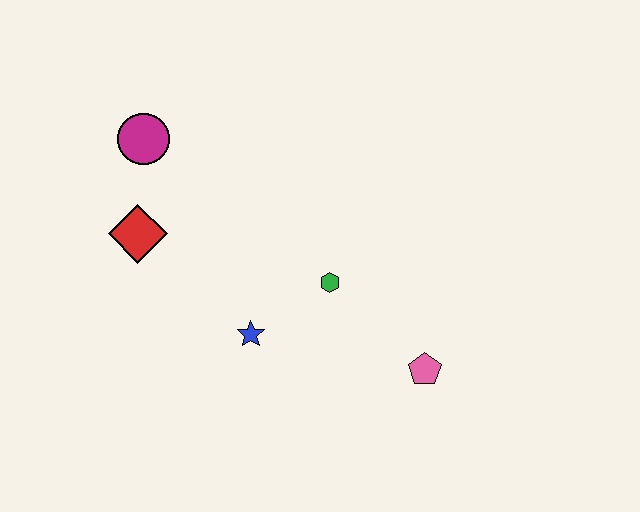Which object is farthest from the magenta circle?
The pink pentagon is farthest from the magenta circle.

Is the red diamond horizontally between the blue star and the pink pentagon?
No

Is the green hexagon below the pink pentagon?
No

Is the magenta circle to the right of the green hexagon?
No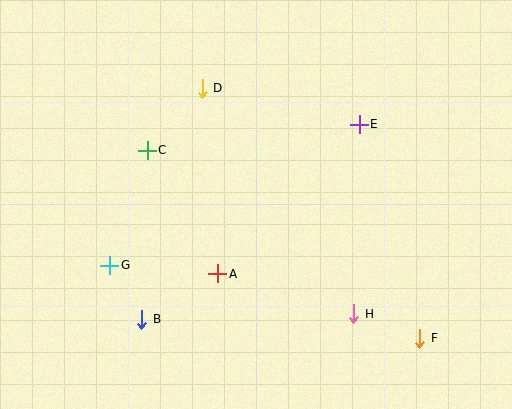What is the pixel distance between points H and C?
The distance between H and C is 264 pixels.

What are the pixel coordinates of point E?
Point E is at (359, 124).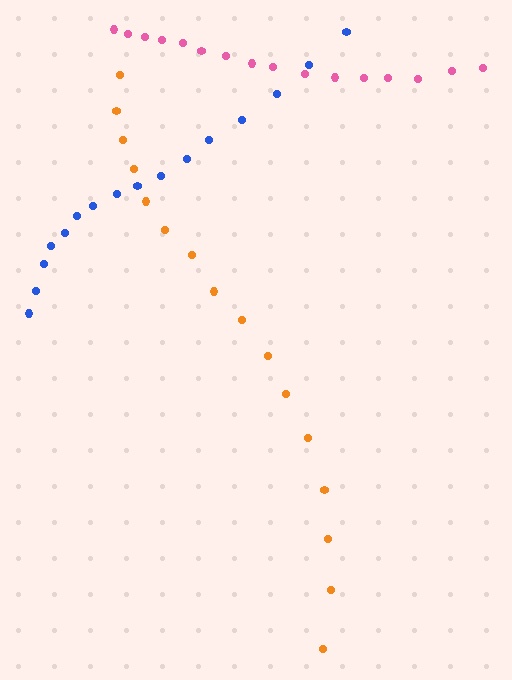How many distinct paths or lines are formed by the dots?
There are 3 distinct paths.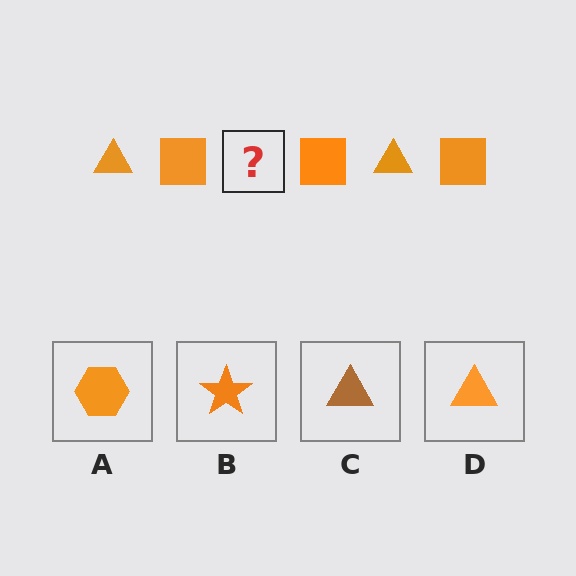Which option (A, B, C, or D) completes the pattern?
D.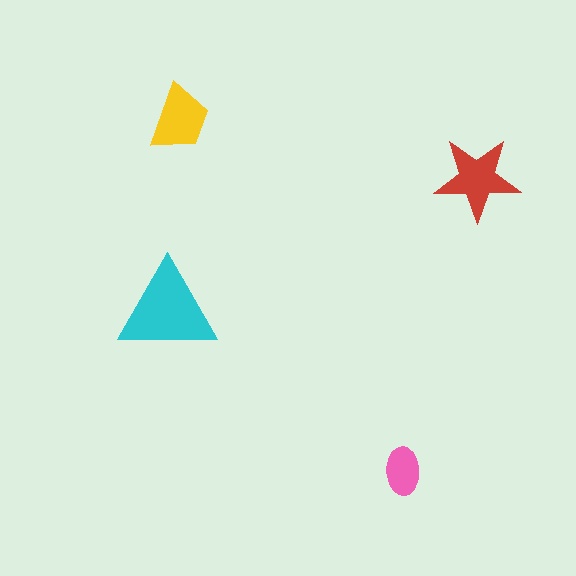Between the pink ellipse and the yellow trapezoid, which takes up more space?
The yellow trapezoid.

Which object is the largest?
The cyan triangle.